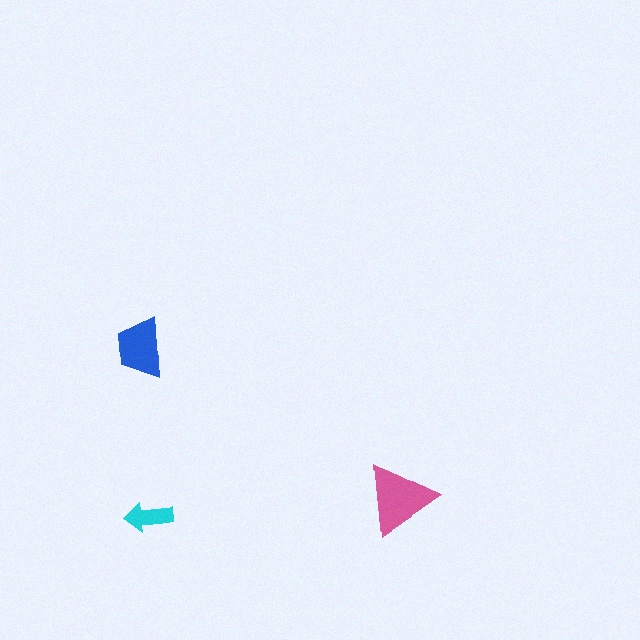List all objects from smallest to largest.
The cyan arrow, the blue trapezoid, the pink triangle.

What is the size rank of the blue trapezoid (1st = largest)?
2nd.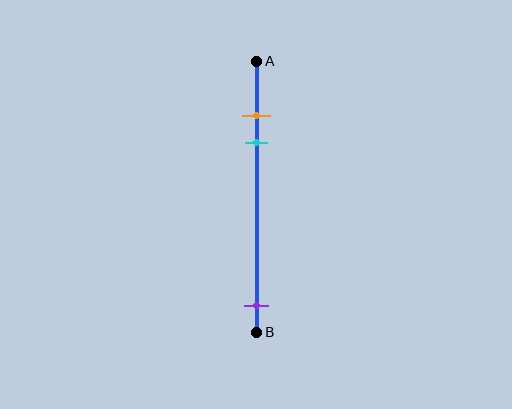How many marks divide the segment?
There are 3 marks dividing the segment.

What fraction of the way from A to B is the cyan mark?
The cyan mark is approximately 30% (0.3) of the way from A to B.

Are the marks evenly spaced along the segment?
No, the marks are not evenly spaced.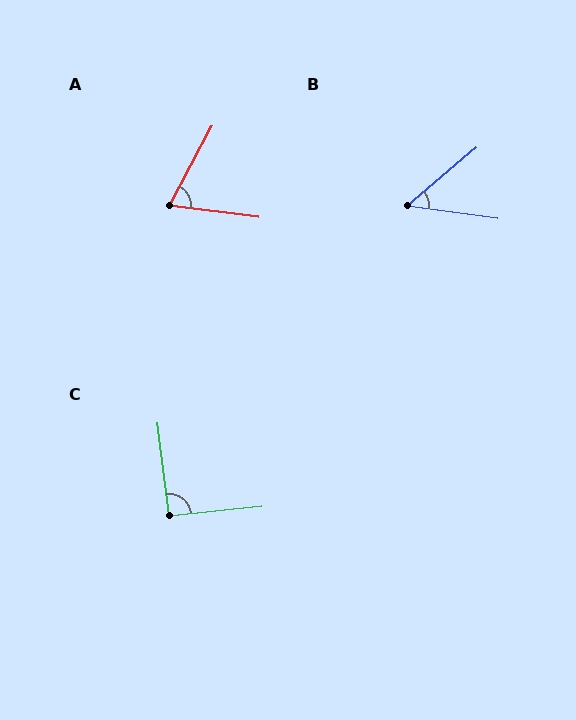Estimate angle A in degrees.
Approximately 69 degrees.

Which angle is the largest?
C, at approximately 91 degrees.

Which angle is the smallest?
B, at approximately 48 degrees.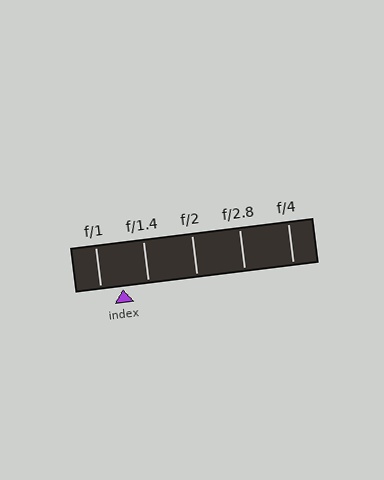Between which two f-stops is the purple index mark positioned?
The index mark is between f/1 and f/1.4.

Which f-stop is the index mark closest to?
The index mark is closest to f/1.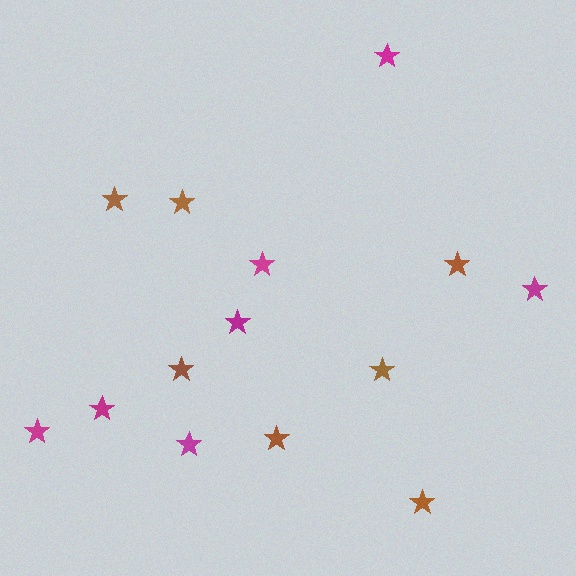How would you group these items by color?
There are 2 groups: one group of brown stars (7) and one group of magenta stars (7).